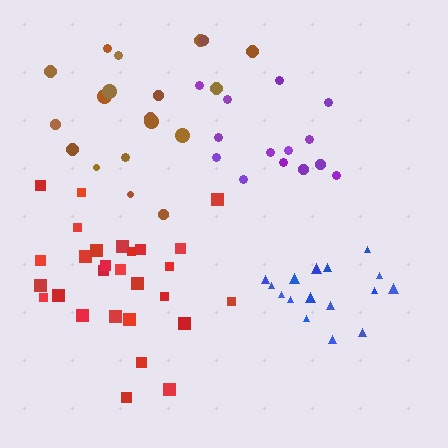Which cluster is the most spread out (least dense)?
Red.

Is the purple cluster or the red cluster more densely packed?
Purple.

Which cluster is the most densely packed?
Blue.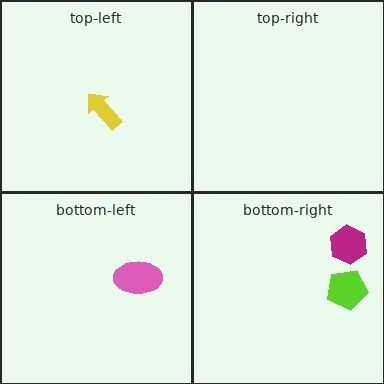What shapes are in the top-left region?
The yellow arrow.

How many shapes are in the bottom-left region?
1.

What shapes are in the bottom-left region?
The pink ellipse.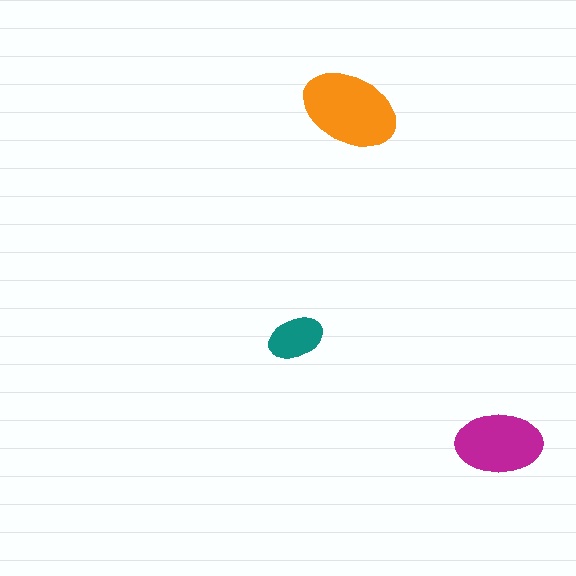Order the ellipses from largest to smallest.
the orange one, the magenta one, the teal one.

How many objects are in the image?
There are 3 objects in the image.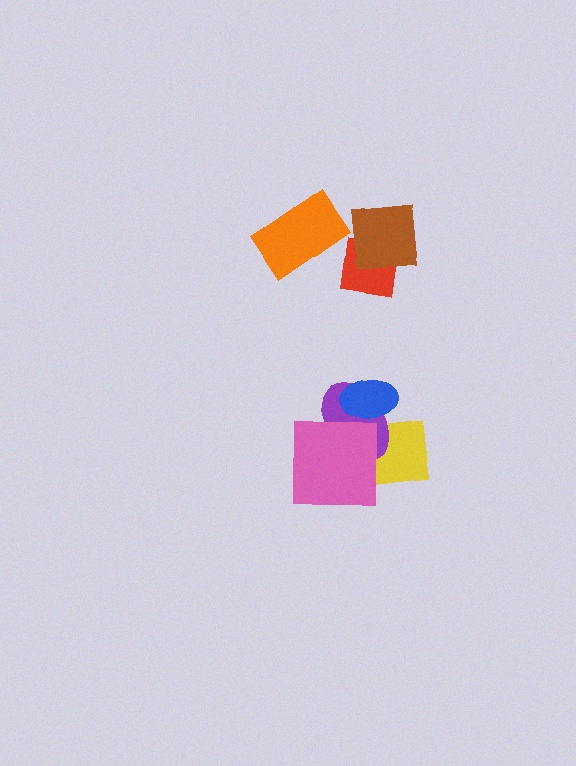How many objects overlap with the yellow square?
2 objects overlap with the yellow square.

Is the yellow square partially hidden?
Yes, it is partially covered by another shape.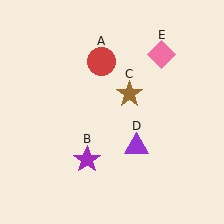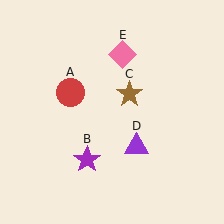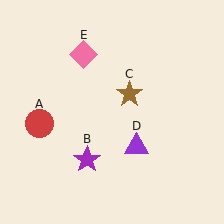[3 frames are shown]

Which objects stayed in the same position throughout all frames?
Purple star (object B) and brown star (object C) and purple triangle (object D) remained stationary.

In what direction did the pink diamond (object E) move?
The pink diamond (object E) moved left.